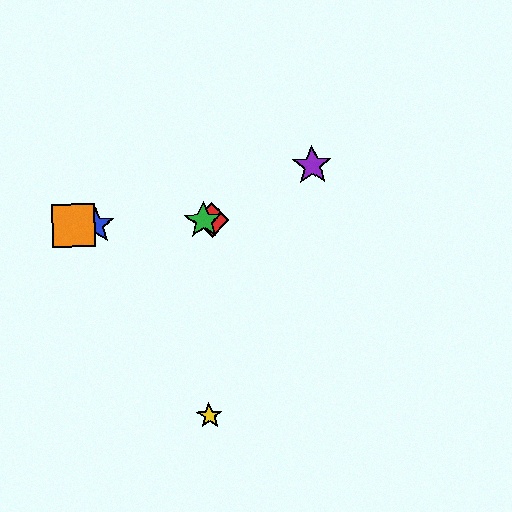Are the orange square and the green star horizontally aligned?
Yes, both are at y≈226.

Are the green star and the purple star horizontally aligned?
No, the green star is at y≈221 and the purple star is at y≈165.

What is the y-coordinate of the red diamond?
The red diamond is at y≈220.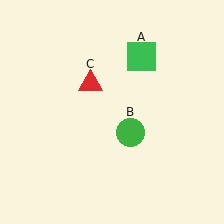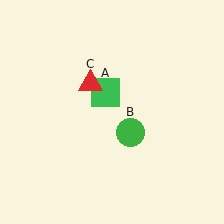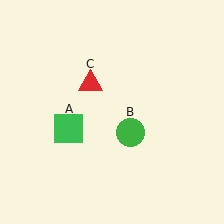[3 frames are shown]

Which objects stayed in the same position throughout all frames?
Green circle (object B) and red triangle (object C) remained stationary.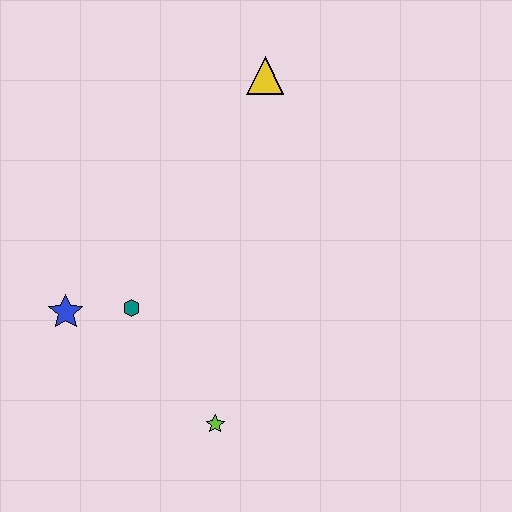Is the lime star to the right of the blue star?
Yes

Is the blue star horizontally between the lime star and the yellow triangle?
No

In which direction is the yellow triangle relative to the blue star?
The yellow triangle is above the blue star.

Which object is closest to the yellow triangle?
The teal hexagon is closest to the yellow triangle.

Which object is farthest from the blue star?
The yellow triangle is farthest from the blue star.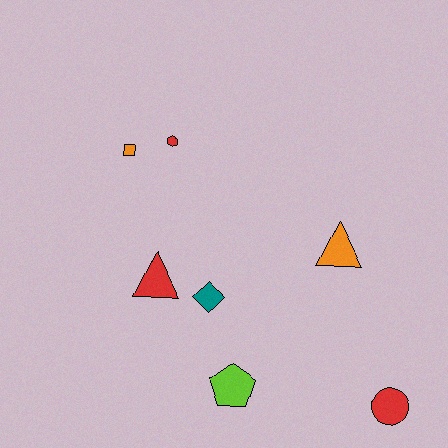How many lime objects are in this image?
There is 1 lime object.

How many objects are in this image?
There are 7 objects.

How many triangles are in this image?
There are 2 triangles.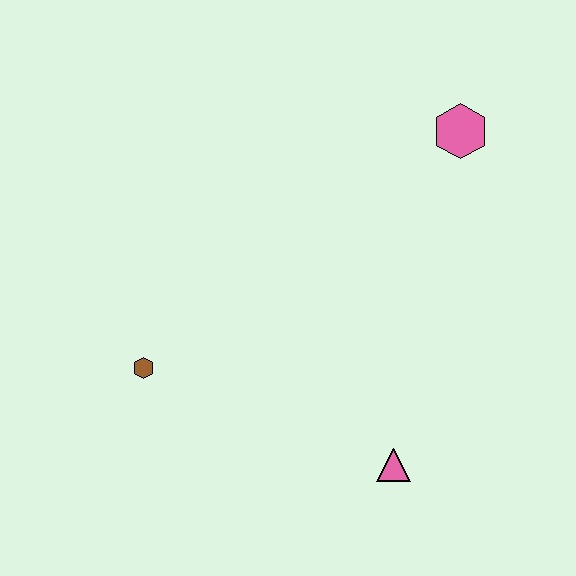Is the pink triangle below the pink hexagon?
Yes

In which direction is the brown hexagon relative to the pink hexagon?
The brown hexagon is to the left of the pink hexagon.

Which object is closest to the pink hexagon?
The pink triangle is closest to the pink hexagon.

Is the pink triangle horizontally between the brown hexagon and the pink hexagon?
Yes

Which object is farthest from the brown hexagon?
The pink hexagon is farthest from the brown hexagon.